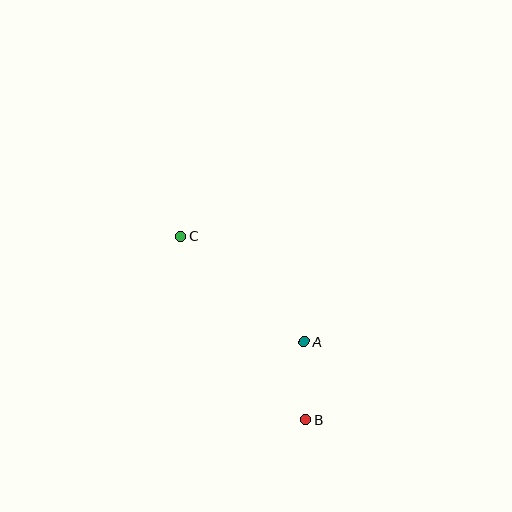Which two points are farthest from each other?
Points B and C are farthest from each other.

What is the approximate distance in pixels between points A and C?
The distance between A and C is approximately 162 pixels.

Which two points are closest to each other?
Points A and B are closest to each other.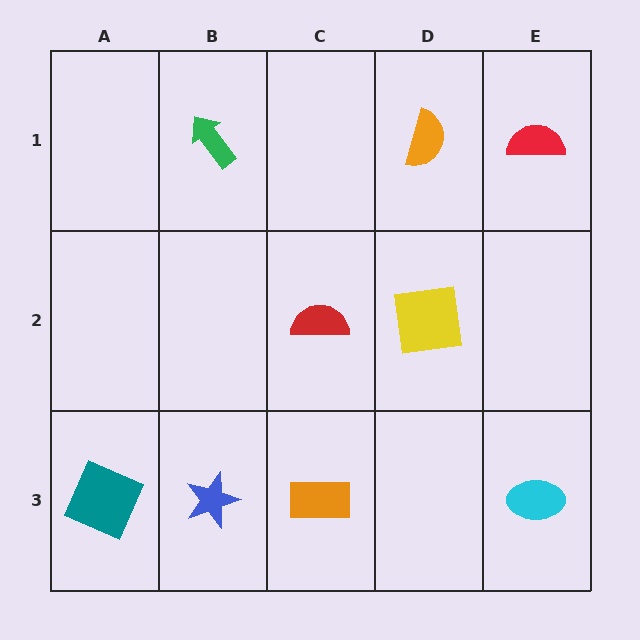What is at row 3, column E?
A cyan ellipse.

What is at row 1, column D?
An orange semicircle.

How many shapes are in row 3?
4 shapes.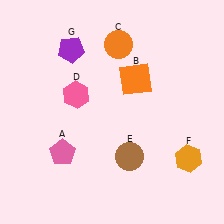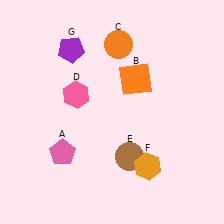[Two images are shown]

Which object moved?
The orange hexagon (F) moved left.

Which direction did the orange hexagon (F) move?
The orange hexagon (F) moved left.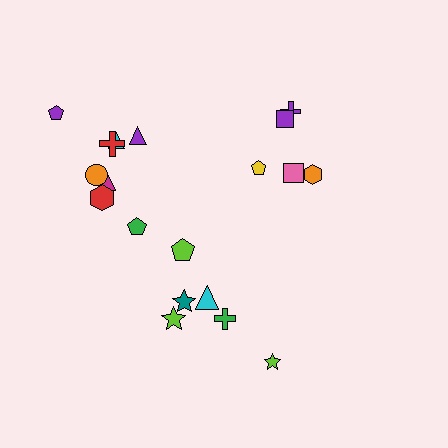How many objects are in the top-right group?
There are 5 objects.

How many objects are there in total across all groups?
There are 19 objects.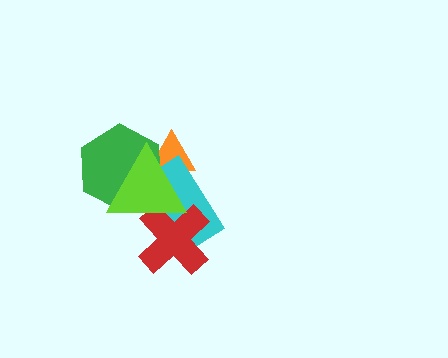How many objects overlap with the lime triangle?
4 objects overlap with the lime triangle.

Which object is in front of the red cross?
The lime triangle is in front of the red cross.